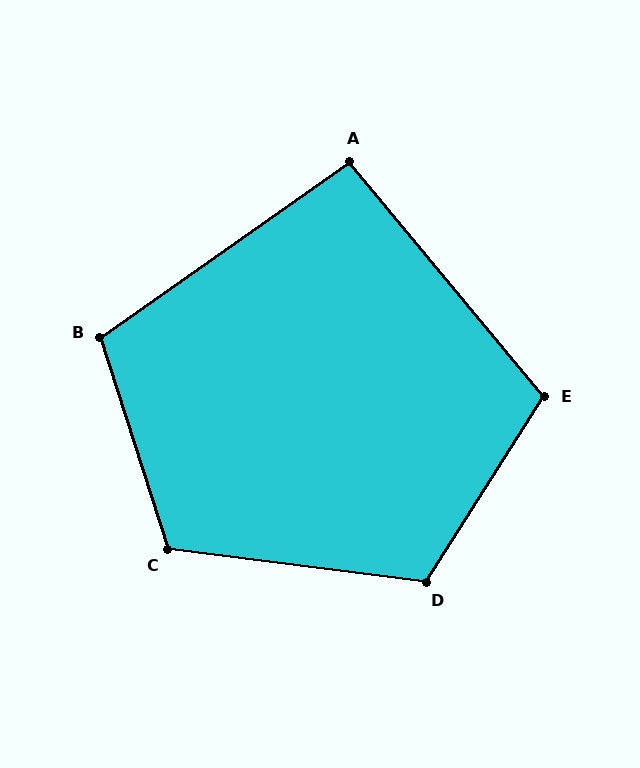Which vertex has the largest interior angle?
D, at approximately 115 degrees.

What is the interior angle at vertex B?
Approximately 107 degrees (obtuse).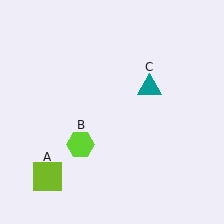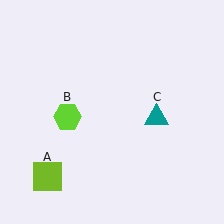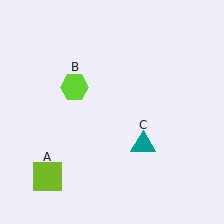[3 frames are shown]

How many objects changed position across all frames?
2 objects changed position: lime hexagon (object B), teal triangle (object C).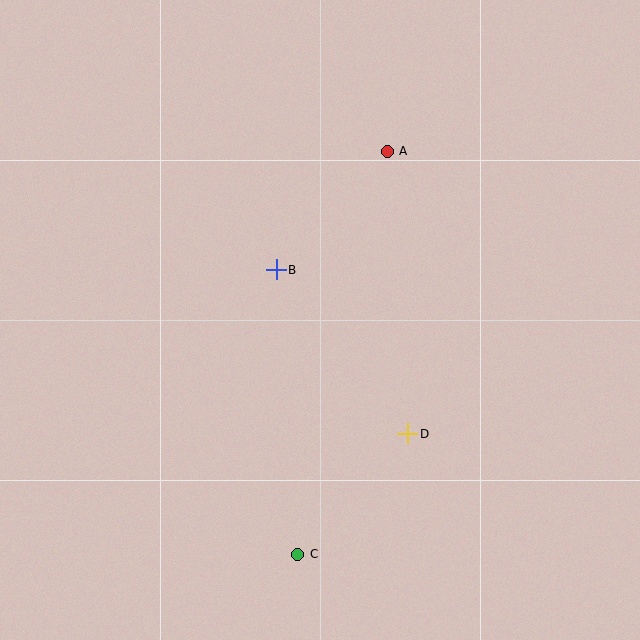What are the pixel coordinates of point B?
Point B is at (276, 270).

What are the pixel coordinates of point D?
Point D is at (408, 434).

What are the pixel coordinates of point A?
Point A is at (387, 151).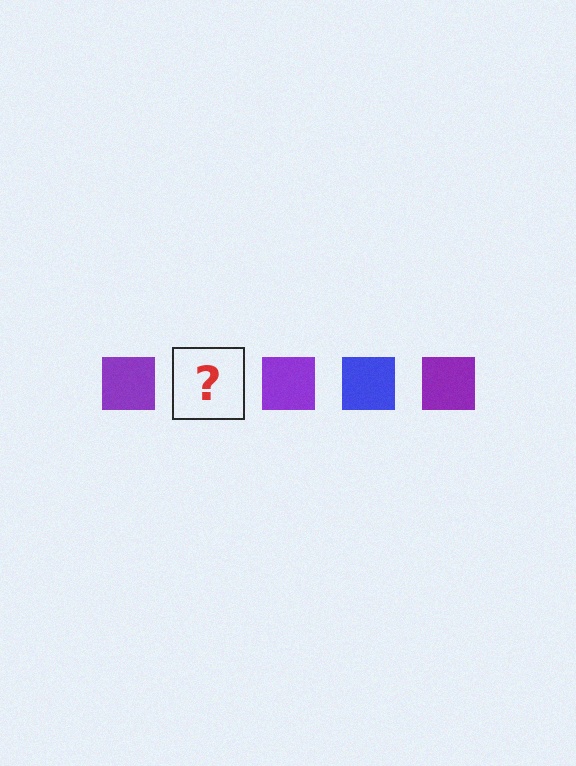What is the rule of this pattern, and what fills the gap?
The rule is that the pattern cycles through purple, blue squares. The gap should be filled with a blue square.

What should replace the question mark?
The question mark should be replaced with a blue square.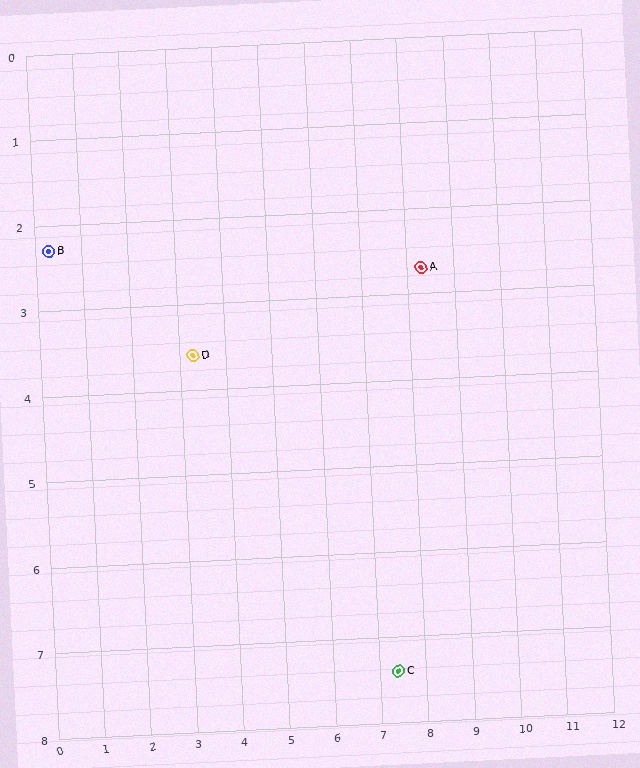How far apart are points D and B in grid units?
Points D and B are about 3.3 grid units apart.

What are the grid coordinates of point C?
Point C is at approximately (7.4, 7.4).